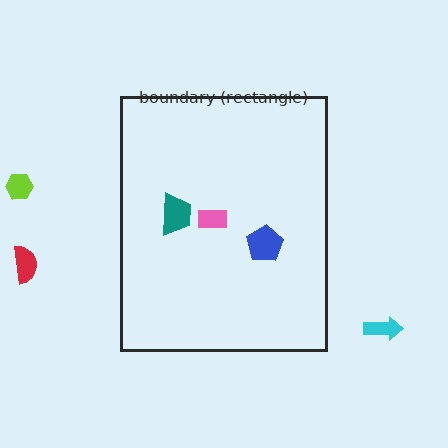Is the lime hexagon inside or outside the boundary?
Outside.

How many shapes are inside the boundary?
3 inside, 3 outside.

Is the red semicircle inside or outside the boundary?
Outside.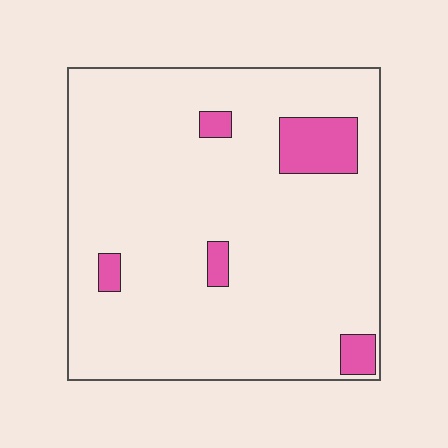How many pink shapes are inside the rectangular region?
5.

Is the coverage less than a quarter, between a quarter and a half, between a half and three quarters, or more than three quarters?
Less than a quarter.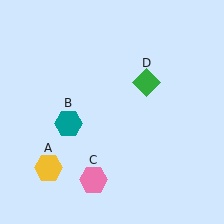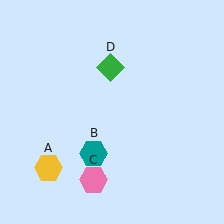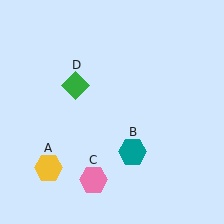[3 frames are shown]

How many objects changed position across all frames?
2 objects changed position: teal hexagon (object B), green diamond (object D).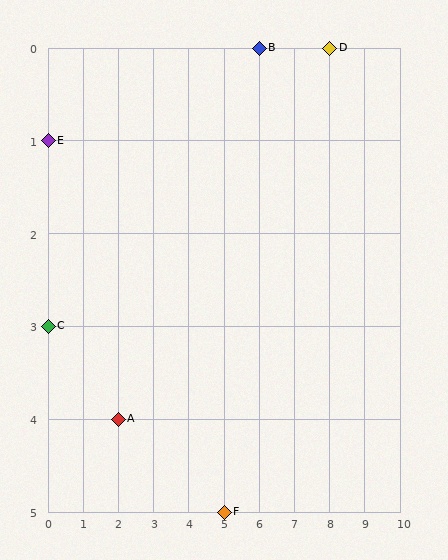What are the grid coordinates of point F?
Point F is at grid coordinates (5, 5).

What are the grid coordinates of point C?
Point C is at grid coordinates (0, 3).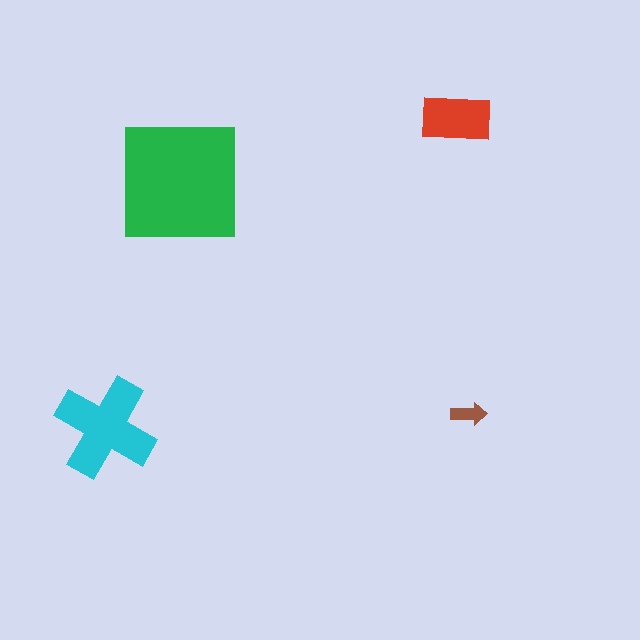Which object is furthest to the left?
The cyan cross is leftmost.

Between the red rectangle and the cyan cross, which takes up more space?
The cyan cross.